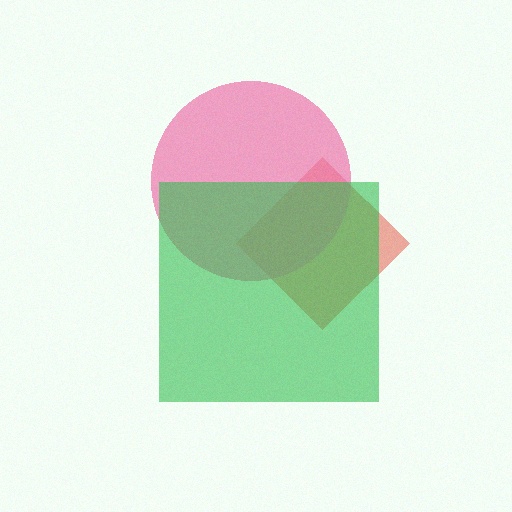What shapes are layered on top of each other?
The layered shapes are: a red diamond, a pink circle, a green square.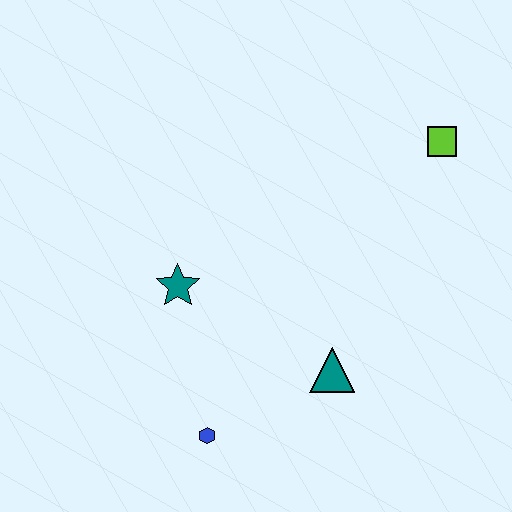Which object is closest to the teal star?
The blue hexagon is closest to the teal star.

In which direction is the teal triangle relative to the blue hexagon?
The teal triangle is to the right of the blue hexagon.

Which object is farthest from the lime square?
The blue hexagon is farthest from the lime square.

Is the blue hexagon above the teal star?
No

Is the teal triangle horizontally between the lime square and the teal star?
Yes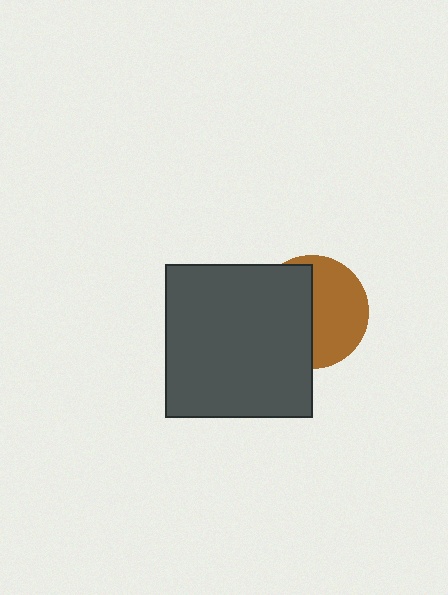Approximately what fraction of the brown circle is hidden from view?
Roughly 50% of the brown circle is hidden behind the dark gray rectangle.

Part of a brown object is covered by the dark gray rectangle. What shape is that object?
It is a circle.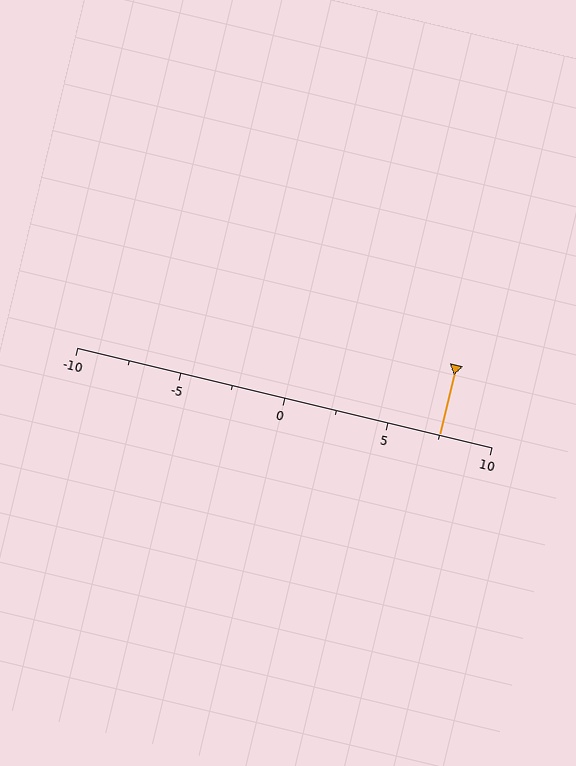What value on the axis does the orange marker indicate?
The marker indicates approximately 7.5.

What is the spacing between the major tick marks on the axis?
The major ticks are spaced 5 apart.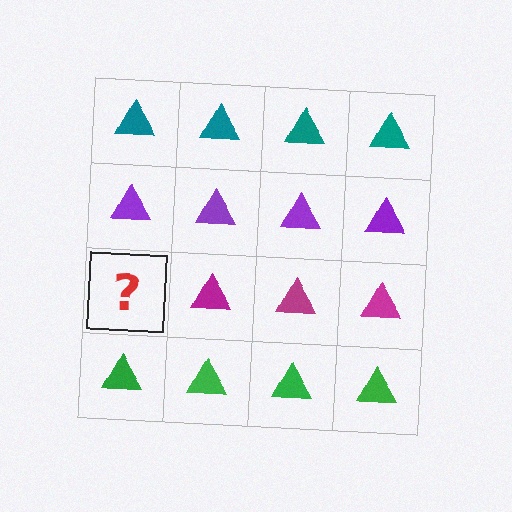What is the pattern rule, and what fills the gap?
The rule is that each row has a consistent color. The gap should be filled with a magenta triangle.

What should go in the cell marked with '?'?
The missing cell should contain a magenta triangle.